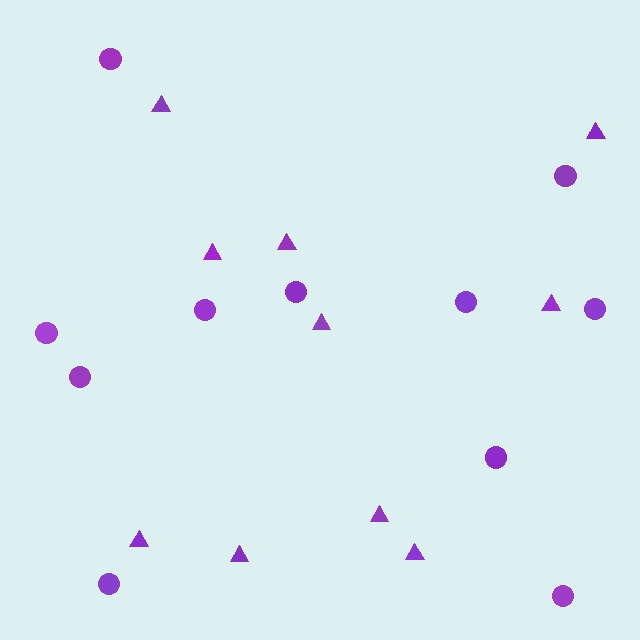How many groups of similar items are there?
There are 2 groups: one group of triangles (10) and one group of circles (11).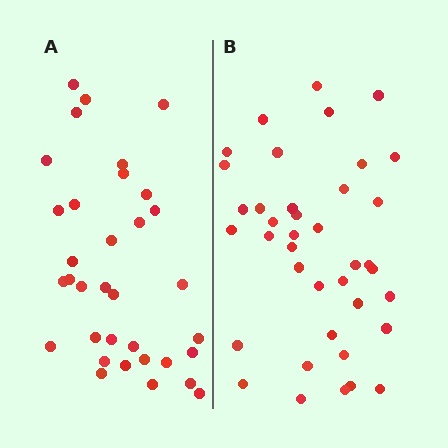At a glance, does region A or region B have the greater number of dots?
Region B (the right region) has more dots.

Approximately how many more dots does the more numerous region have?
Region B has about 5 more dots than region A.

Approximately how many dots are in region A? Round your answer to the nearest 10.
About 30 dots. (The exact count is 34, which rounds to 30.)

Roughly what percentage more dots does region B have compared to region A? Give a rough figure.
About 15% more.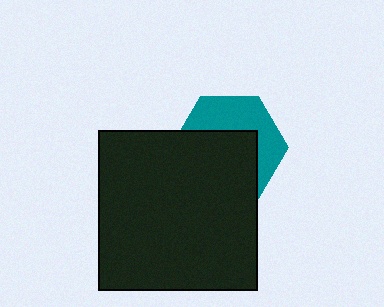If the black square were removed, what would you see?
You would see the complete teal hexagon.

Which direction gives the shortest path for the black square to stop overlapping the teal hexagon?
Moving down gives the shortest separation.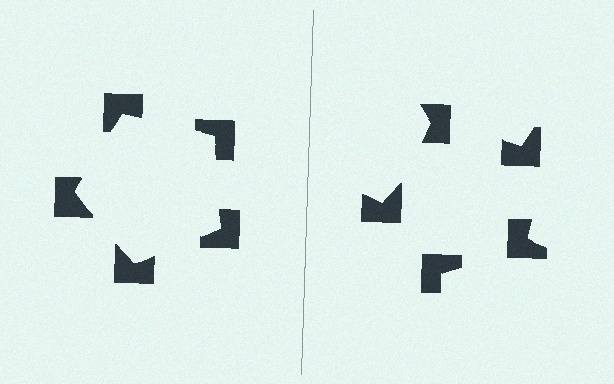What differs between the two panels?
The notched squares are positioned identically on both sides; only the wedge orientations differ. On the left they align to a pentagon; on the right they are misaligned.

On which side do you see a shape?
An illusory pentagon appears on the left side. On the right side the wedge cuts are rotated, so no coherent shape forms.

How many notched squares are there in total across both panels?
10 — 5 on each side.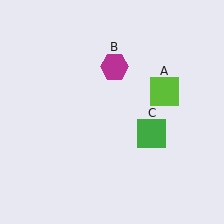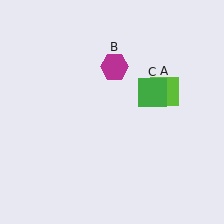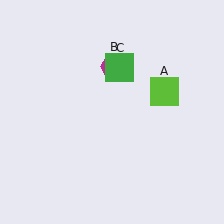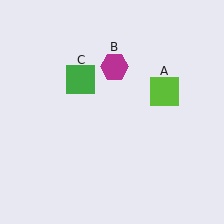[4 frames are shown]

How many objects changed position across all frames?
1 object changed position: green square (object C).